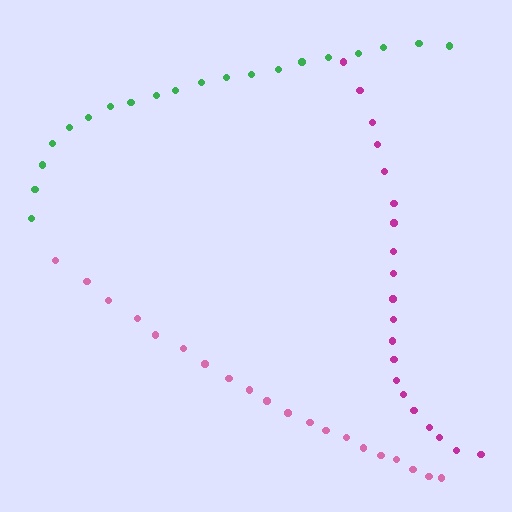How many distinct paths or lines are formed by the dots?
There are 3 distinct paths.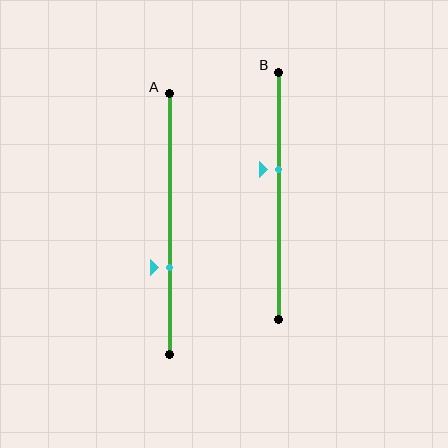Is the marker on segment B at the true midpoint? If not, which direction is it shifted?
No, the marker on segment B is shifted upward by about 11% of the segment length.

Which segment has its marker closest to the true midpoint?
Segment B has its marker closest to the true midpoint.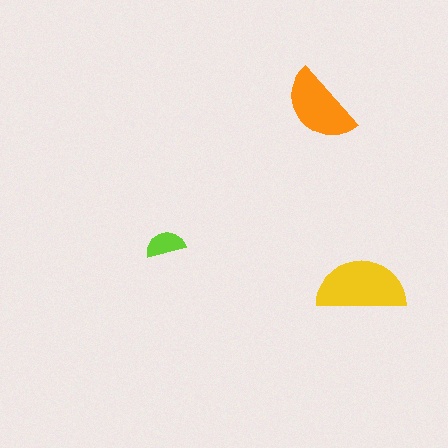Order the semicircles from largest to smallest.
the yellow one, the orange one, the lime one.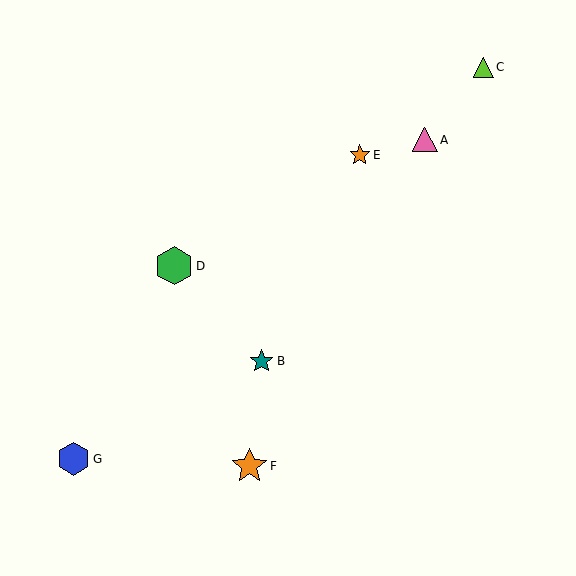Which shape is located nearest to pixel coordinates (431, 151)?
The pink triangle (labeled A) at (425, 140) is nearest to that location.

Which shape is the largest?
The green hexagon (labeled D) is the largest.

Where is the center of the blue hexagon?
The center of the blue hexagon is at (73, 459).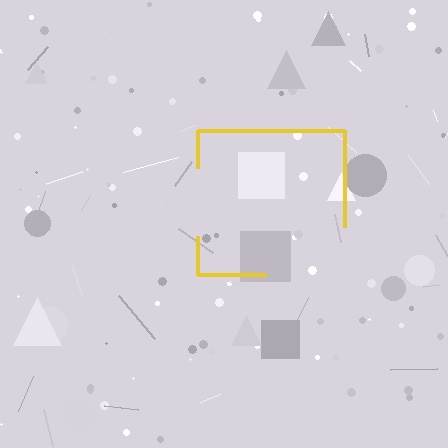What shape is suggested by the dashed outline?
The dashed outline suggests a square.